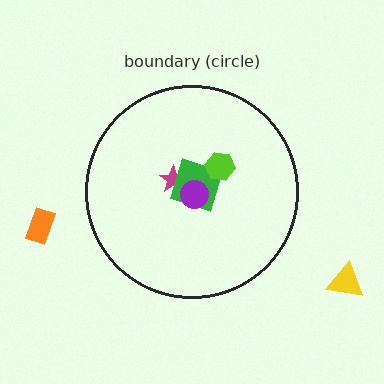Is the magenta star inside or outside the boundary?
Inside.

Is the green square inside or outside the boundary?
Inside.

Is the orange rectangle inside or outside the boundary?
Outside.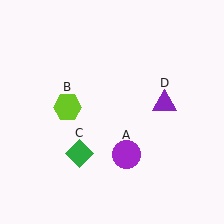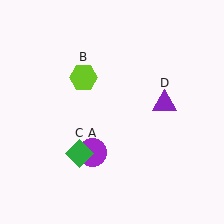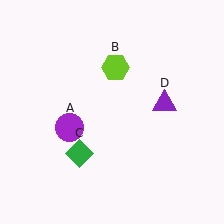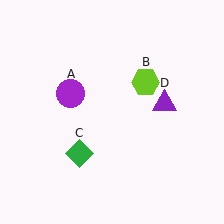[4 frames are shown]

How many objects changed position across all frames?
2 objects changed position: purple circle (object A), lime hexagon (object B).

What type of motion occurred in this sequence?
The purple circle (object A), lime hexagon (object B) rotated clockwise around the center of the scene.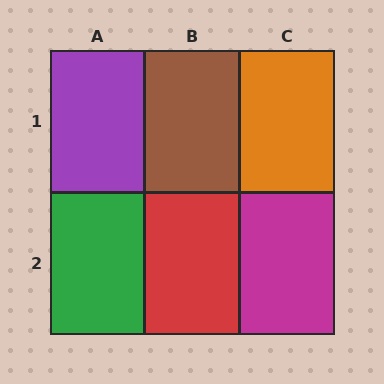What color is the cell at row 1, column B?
Brown.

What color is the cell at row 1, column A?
Purple.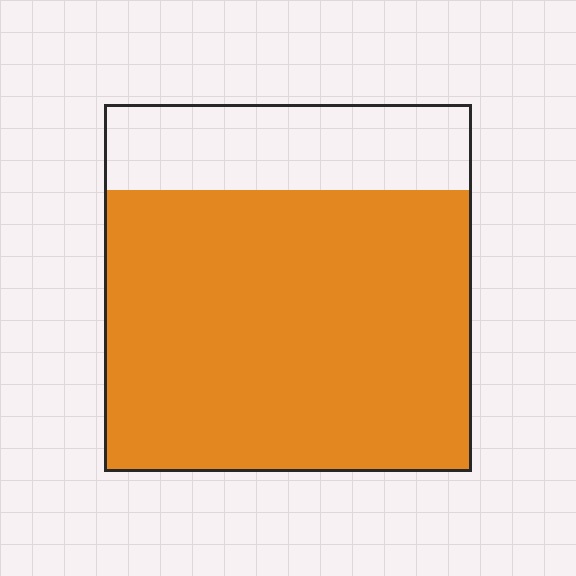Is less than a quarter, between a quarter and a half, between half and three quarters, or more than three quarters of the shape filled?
More than three quarters.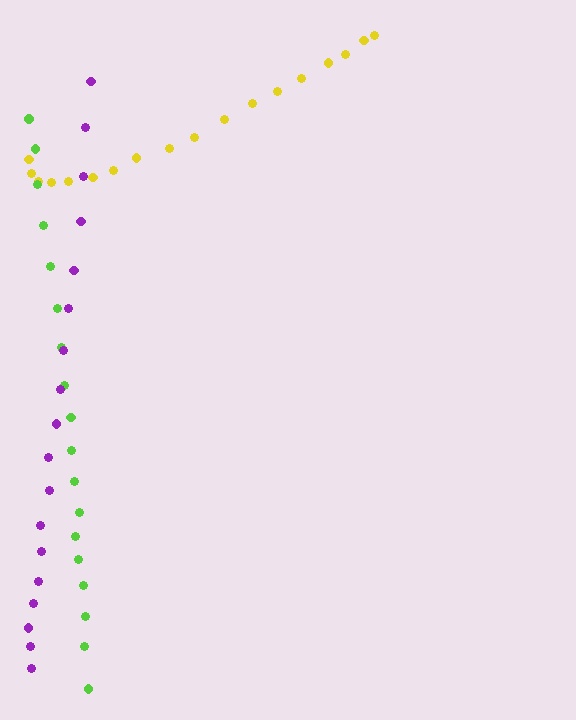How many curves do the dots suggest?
There are 3 distinct paths.